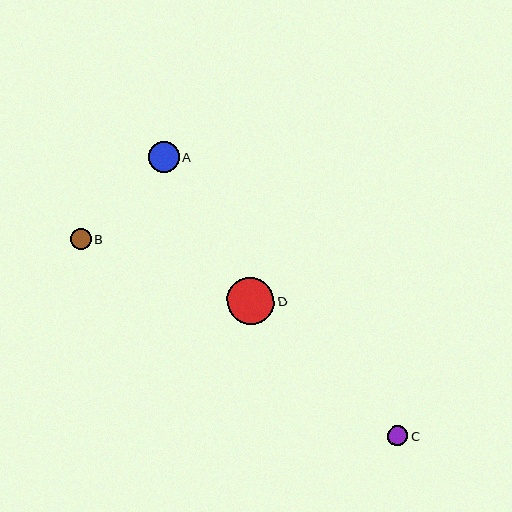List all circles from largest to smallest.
From largest to smallest: D, A, B, C.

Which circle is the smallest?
Circle C is the smallest with a size of approximately 20 pixels.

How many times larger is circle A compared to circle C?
Circle A is approximately 1.5 times the size of circle C.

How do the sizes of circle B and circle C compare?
Circle B and circle C are approximately the same size.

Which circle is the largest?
Circle D is the largest with a size of approximately 48 pixels.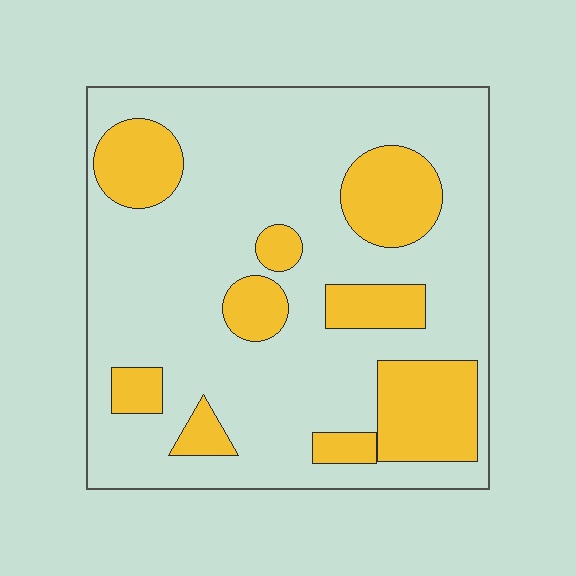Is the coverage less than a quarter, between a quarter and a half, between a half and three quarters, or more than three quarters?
Between a quarter and a half.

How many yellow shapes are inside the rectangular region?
9.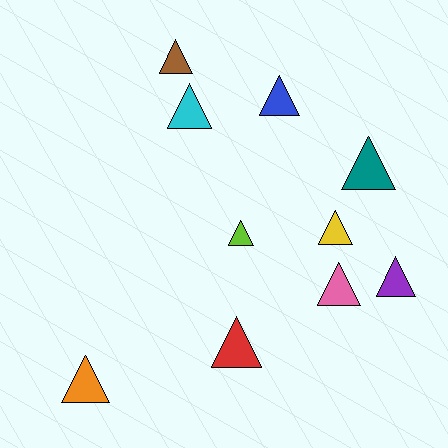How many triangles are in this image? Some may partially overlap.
There are 10 triangles.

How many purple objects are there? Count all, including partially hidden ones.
There is 1 purple object.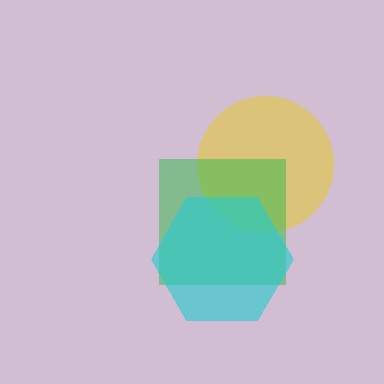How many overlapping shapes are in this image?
There are 3 overlapping shapes in the image.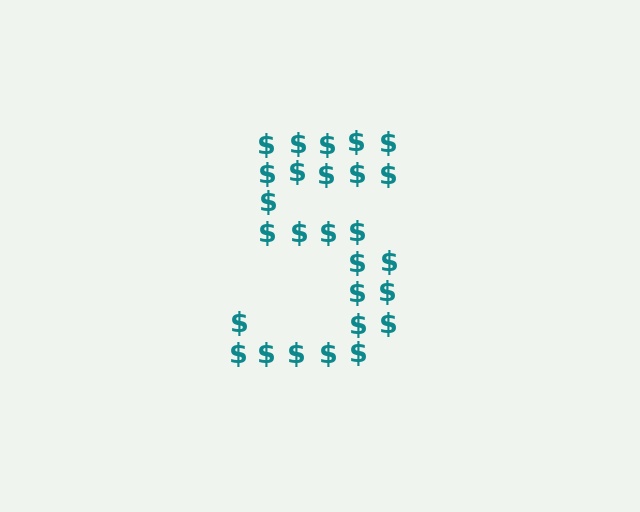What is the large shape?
The large shape is the digit 5.